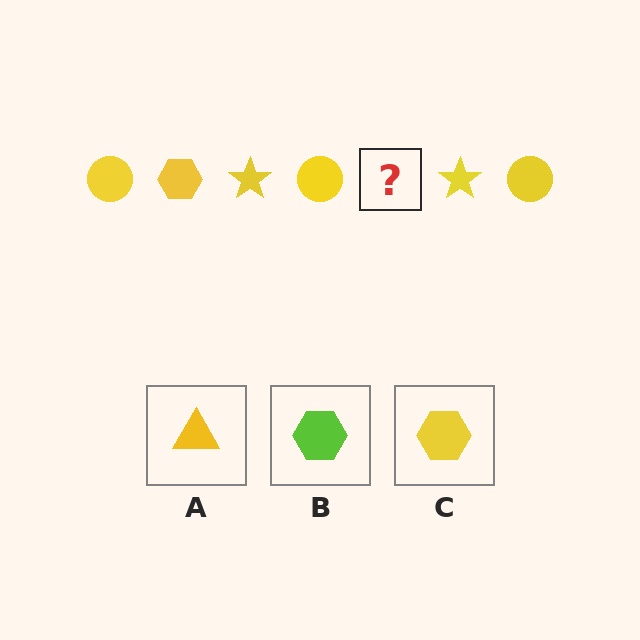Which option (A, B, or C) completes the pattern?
C.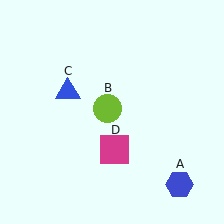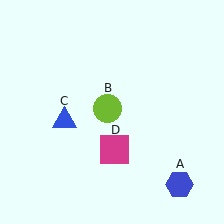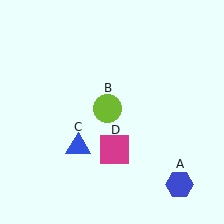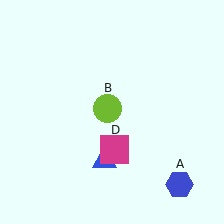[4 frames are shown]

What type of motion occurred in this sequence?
The blue triangle (object C) rotated counterclockwise around the center of the scene.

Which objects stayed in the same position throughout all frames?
Blue hexagon (object A) and lime circle (object B) and magenta square (object D) remained stationary.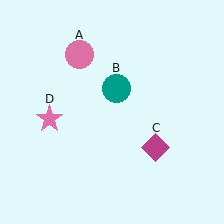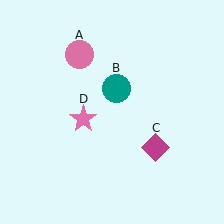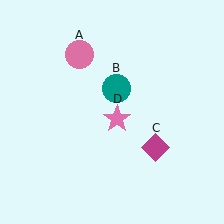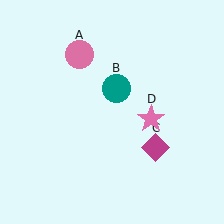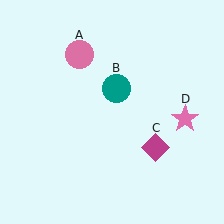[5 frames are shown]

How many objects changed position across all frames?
1 object changed position: pink star (object D).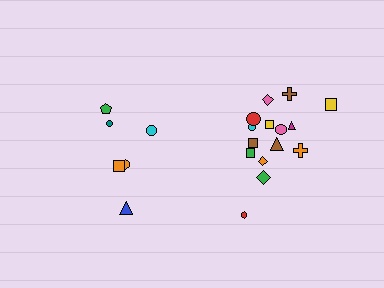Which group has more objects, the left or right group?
The right group.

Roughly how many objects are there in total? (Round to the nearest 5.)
Roughly 20 objects in total.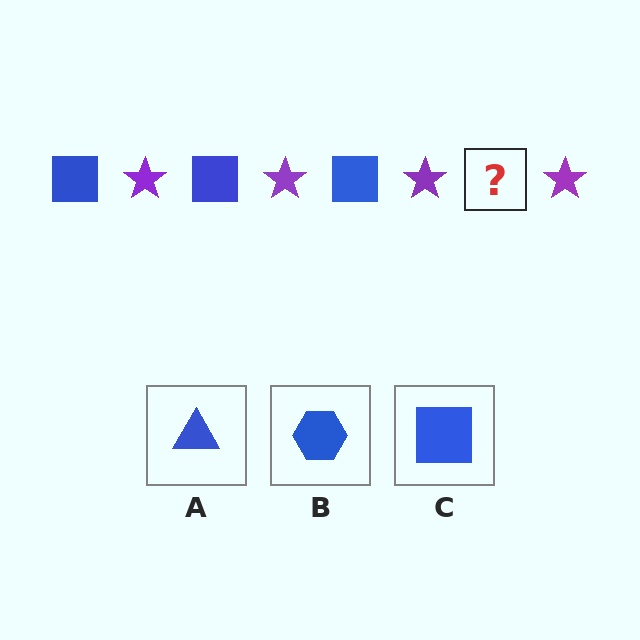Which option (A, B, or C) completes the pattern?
C.